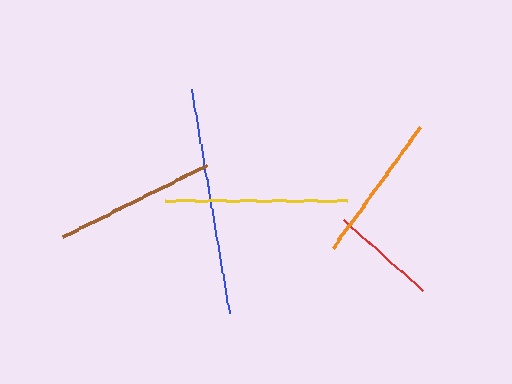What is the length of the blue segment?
The blue segment is approximately 227 pixels long.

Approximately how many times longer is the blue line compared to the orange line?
The blue line is approximately 1.5 times the length of the orange line.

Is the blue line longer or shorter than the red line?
The blue line is longer than the red line.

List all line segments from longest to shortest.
From longest to shortest: blue, yellow, brown, orange, red.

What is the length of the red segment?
The red segment is approximately 107 pixels long.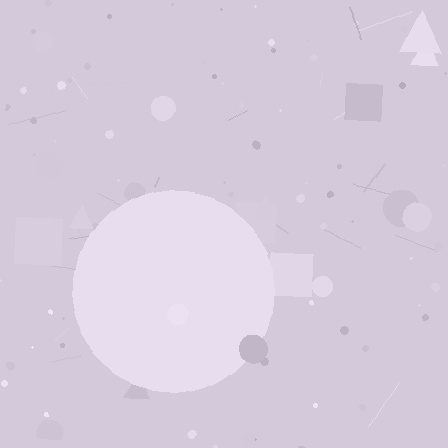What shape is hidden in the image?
A circle is hidden in the image.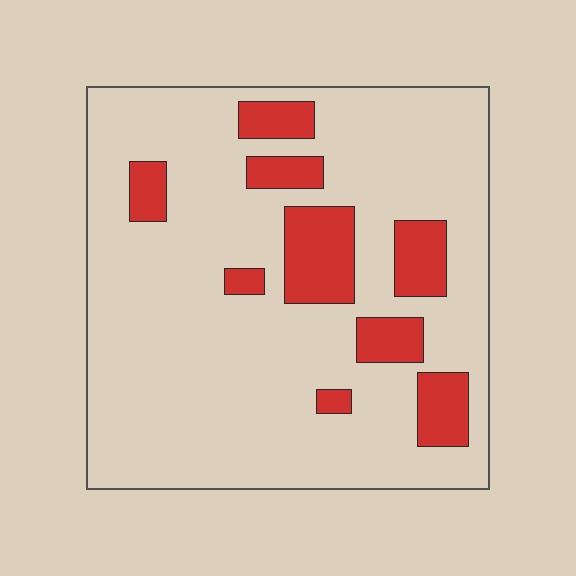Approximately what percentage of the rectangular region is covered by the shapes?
Approximately 15%.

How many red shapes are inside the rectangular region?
9.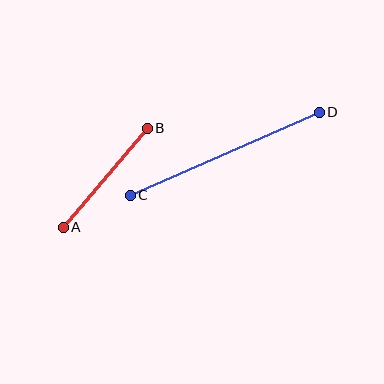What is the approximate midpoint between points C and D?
The midpoint is at approximately (225, 154) pixels.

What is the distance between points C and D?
The distance is approximately 206 pixels.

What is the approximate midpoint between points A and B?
The midpoint is at approximately (105, 178) pixels.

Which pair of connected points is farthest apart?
Points C and D are farthest apart.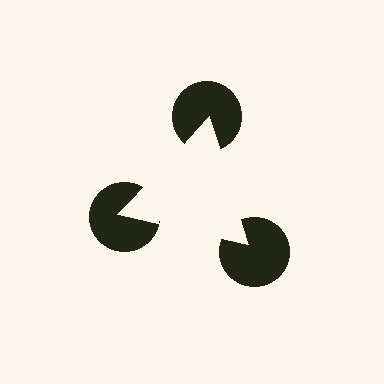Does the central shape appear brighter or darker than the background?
It typically appears slightly brighter than the background, even though no actual brightness change is drawn.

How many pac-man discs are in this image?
There are 3 — one at each vertex of the illusory triangle.